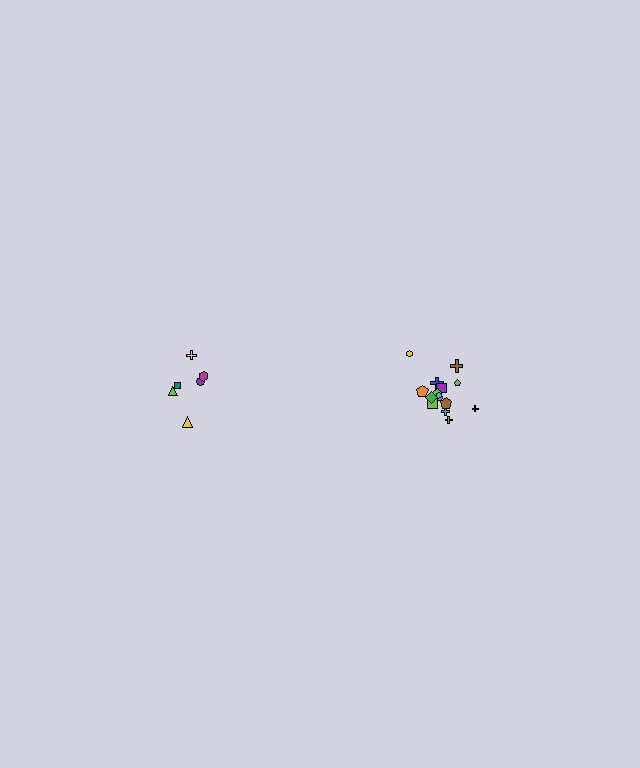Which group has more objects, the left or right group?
The right group.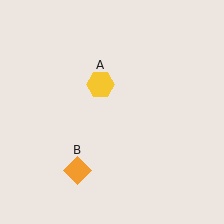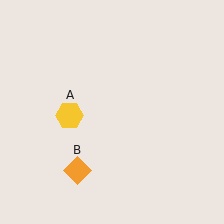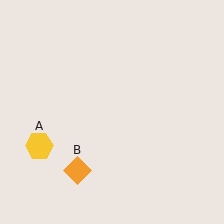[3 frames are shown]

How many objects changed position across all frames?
1 object changed position: yellow hexagon (object A).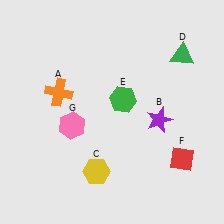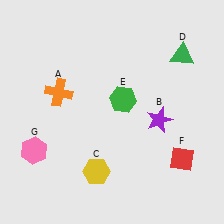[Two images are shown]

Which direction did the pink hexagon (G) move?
The pink hexagon (G) moved left.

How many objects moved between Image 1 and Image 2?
1 object moved between the two images.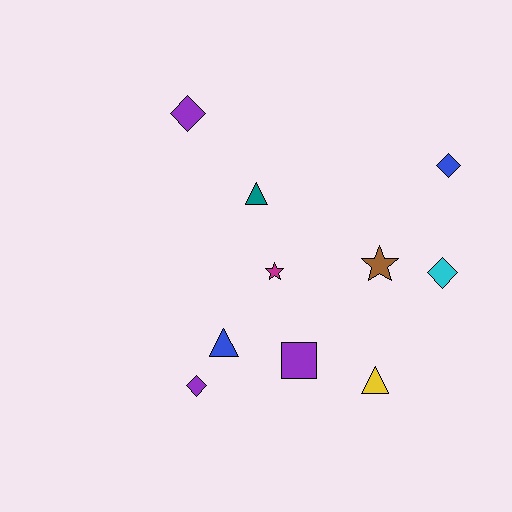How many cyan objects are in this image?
There is 1 cyan object.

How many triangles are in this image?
There are 3 triangles.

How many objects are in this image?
There are 10 objects.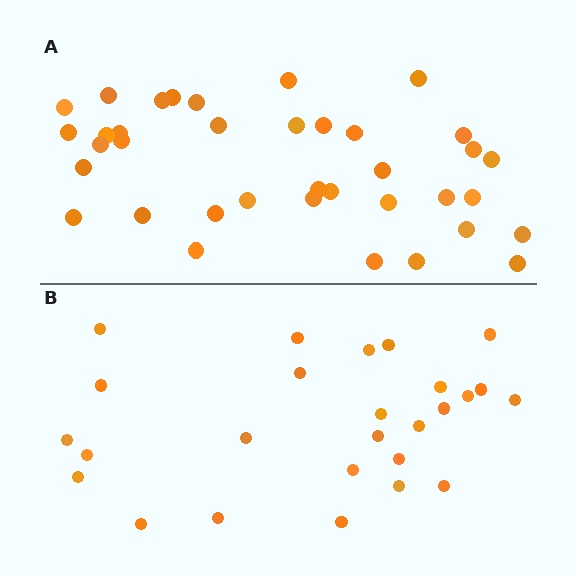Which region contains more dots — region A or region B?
Region A (the top region) has more dots.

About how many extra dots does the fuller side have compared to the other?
Region A has roughly 12 or so more dots than region B.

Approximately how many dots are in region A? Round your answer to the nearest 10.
About 40 dots. (The exact count is 37, which rounds to 40.)